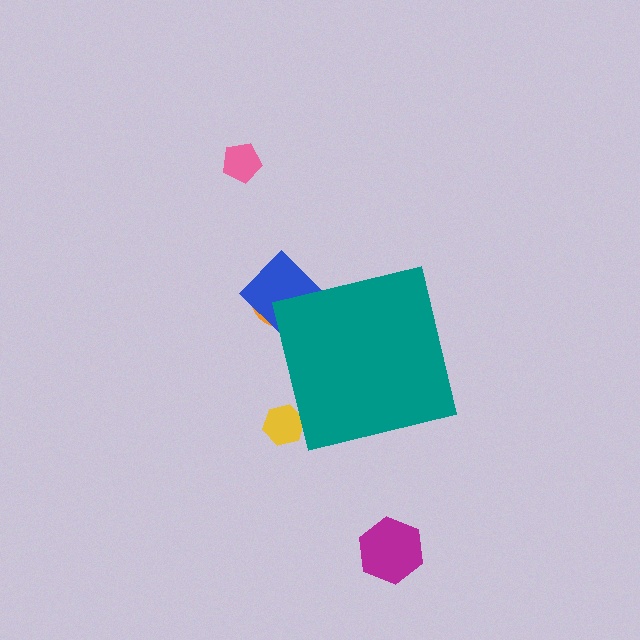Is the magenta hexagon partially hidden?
No, the magenta hexagon is fully visible.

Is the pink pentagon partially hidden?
No, the pink pentagon is fully visible.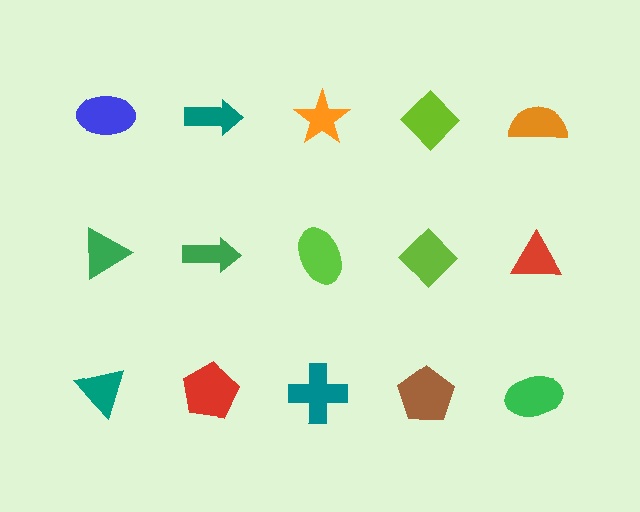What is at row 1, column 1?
A blue ellipse.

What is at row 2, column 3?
A lime ellipse.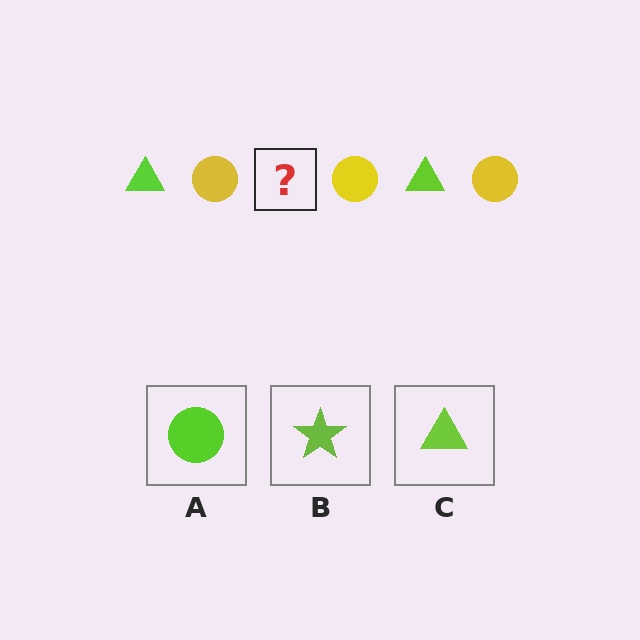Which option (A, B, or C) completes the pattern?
C.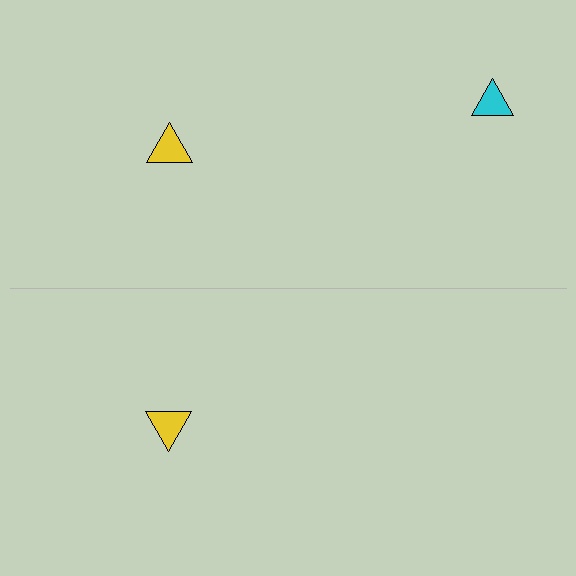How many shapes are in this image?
There are 3 shapes in this image.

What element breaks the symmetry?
A cyan triangle is missing from the bottom side.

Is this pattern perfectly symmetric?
No, the pattern is not perfectly symmetric. A cyan triangle is missing from the bottom side.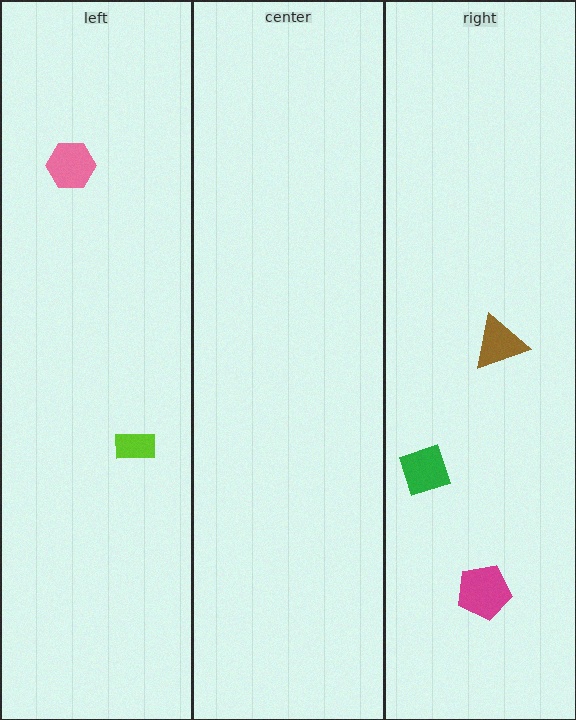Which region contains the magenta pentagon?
The right region.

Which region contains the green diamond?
The right region.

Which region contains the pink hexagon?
The left region.